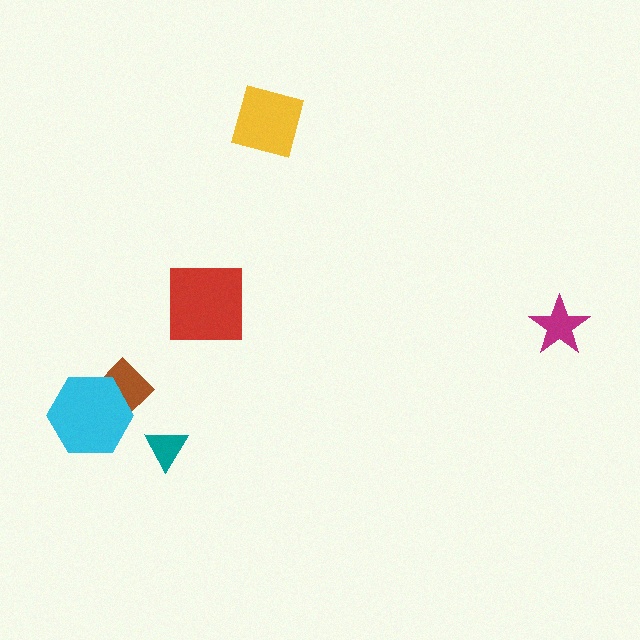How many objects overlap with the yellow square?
0 objects overlap with the yellow square.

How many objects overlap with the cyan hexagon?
1 object overlaps with the cyan hexagon.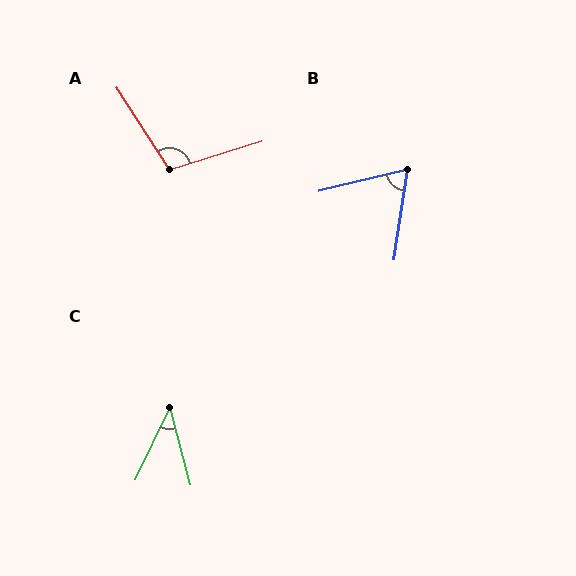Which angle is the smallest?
C, at approximately 40 degrees.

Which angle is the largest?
A, at approximately 106 degrees.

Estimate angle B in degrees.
Approximately 68 degrees.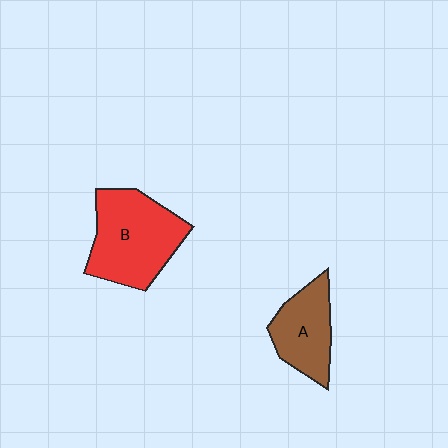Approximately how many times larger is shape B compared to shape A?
Approximately 1.5 times.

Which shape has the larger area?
Shape B (red).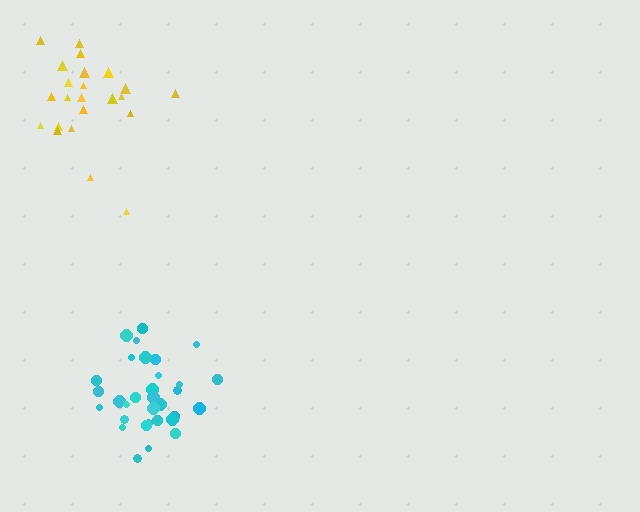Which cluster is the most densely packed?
Cyan.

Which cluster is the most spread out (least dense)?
Yellow.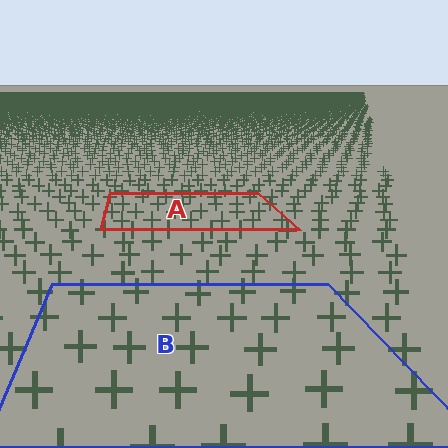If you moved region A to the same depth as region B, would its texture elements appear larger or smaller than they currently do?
They would appear larger. At a closer depth, the same texture elements are projected at a bigger on-screen size.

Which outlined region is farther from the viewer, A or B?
Region A is farther from the viewer — the texture elements inside it appear smaller and more densely packed.